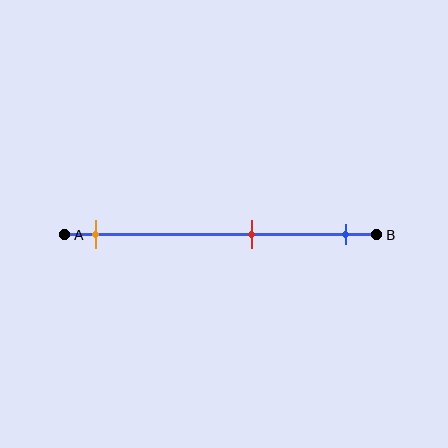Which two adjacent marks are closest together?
The red and blue marks are the closest adjacent pair.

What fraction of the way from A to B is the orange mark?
The orange mark is approximately 10% (0.1) of the way from A to B.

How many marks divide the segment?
There are 3 marks dividing the segment.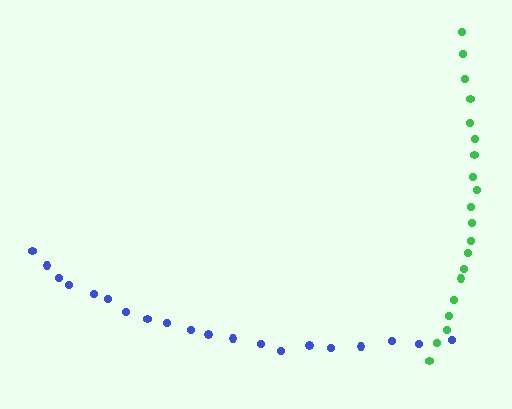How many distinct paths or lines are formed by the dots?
There are 2 distinct paths.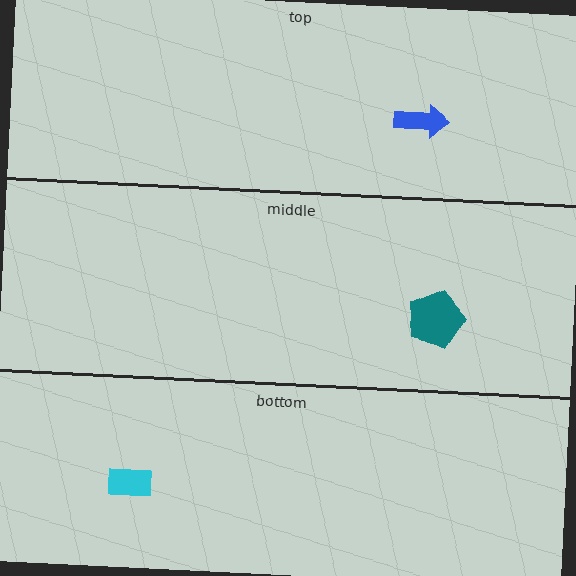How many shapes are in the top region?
1.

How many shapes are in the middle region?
1.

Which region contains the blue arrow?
The top region.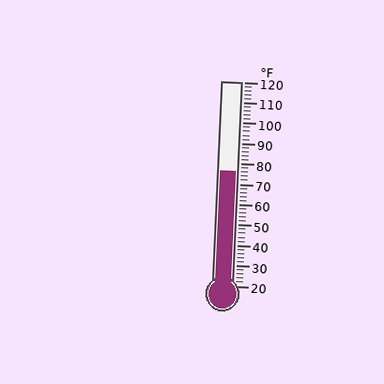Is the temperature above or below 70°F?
The temperature is above 70°F.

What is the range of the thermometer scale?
The thermometer scale ranges from 20°F to 120°F.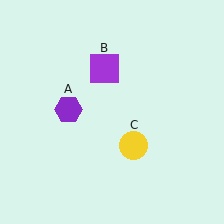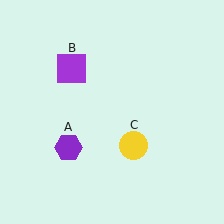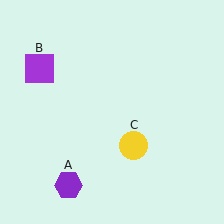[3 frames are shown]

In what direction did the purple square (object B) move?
The purple square (object B) moved left.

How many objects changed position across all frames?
2 objects changed position: purple hexagon (object A), purple square (object B).